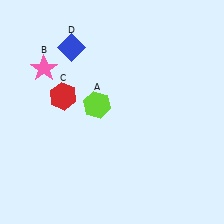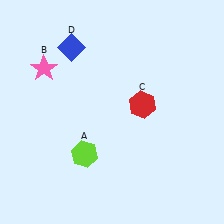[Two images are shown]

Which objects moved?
The objects that moved are: the lime hexagon (A), the red hexagon (C).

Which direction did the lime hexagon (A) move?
The lime hexagon (A) moved down.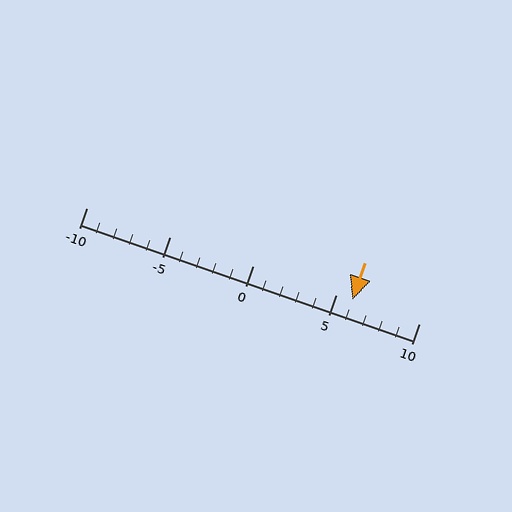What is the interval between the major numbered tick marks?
The major tick marks are spaced 5 units apart.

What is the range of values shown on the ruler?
The ruler shows values from -10 to 10.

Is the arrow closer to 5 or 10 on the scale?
The arrow is closer to 5.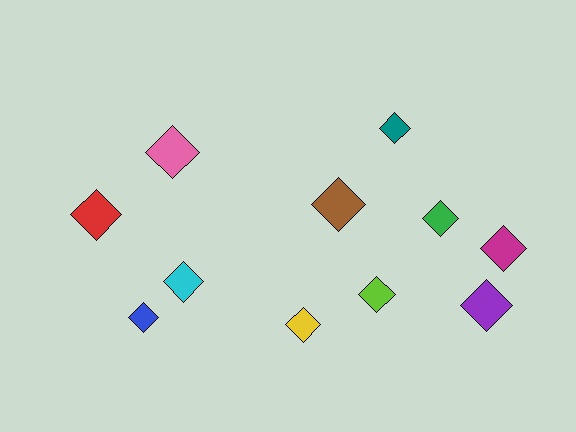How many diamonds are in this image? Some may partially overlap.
There are 11 diamonds.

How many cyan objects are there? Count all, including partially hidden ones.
There is 1 cyan object.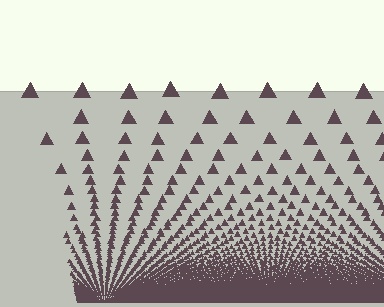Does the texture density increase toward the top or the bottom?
Density increases toward the bottom.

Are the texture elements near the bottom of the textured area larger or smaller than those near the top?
Smaller. The gradient is inverted — elements near the bottom are smaller and denser.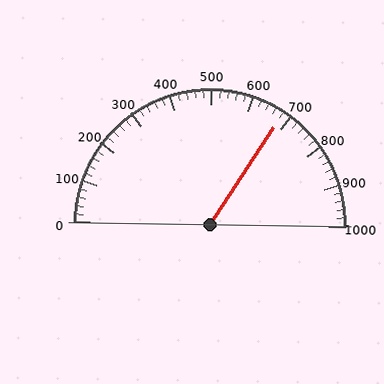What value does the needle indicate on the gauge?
The needle indicates approximately 680.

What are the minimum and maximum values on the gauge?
The gauge ranges from 0 to 1000.